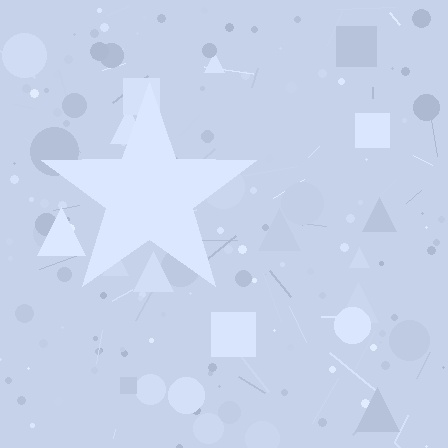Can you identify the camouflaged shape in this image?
The camouflaged shape is a star.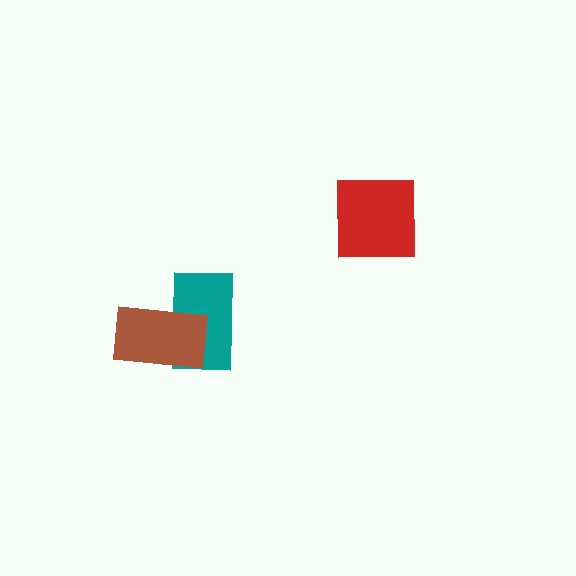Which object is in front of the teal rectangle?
The brown rectangle is in front of the teal rectangle.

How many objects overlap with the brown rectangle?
1 object overlaps with the brown rectangle.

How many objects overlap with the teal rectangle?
1 object overlaps with the teal rectangle.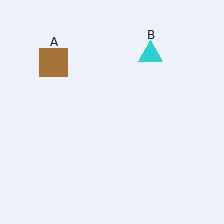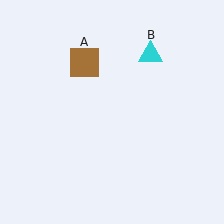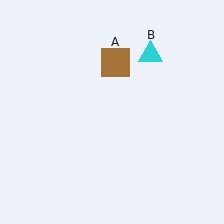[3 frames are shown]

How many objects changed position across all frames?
1 object changed position: brown square (object A).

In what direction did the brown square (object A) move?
The brown square (object A) moved right.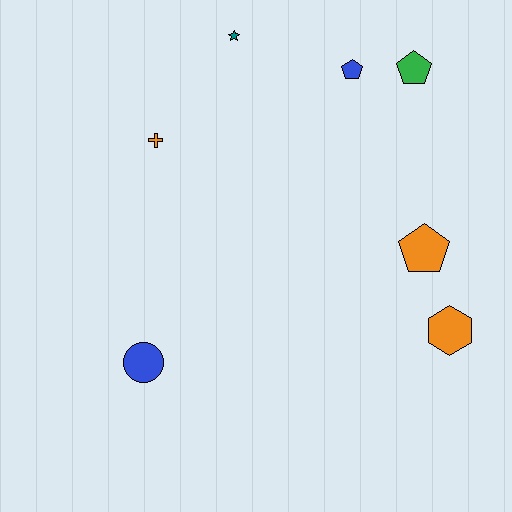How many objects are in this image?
There are 7 objects.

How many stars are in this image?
There is 1 star.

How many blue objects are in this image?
There are 2 blue objects.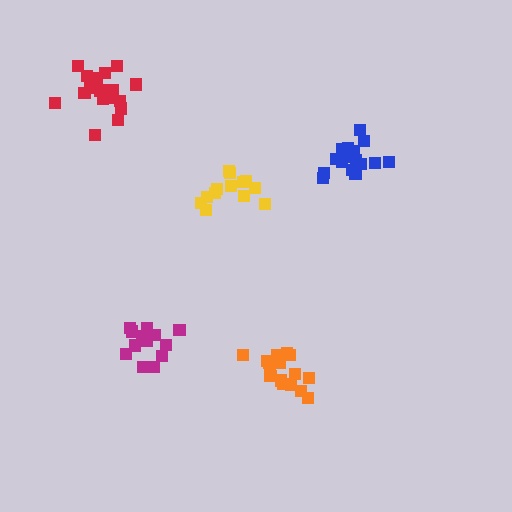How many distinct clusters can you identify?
There are 5 distinct clusters.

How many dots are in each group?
Group 1: 16 dots, Group 2: 13 dots, Group 3: 19 dots, Group 4: 13 dots, Group 5: 19 dots (80 total).